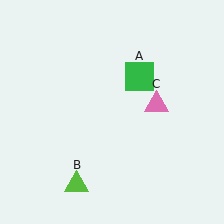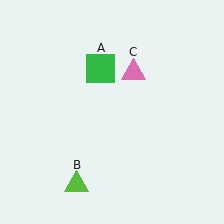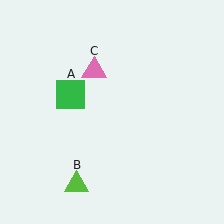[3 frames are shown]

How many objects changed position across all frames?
2 objects changed position: green square (object A), pink triangle (object C).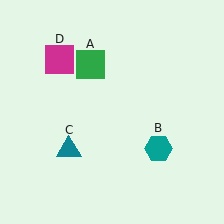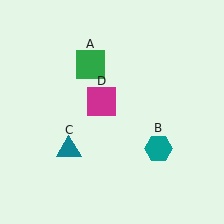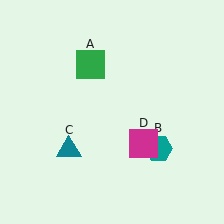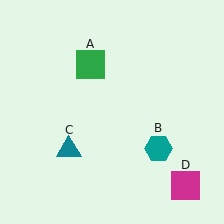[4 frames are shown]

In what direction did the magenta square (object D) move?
The magenta square (object D) moved down and to the right.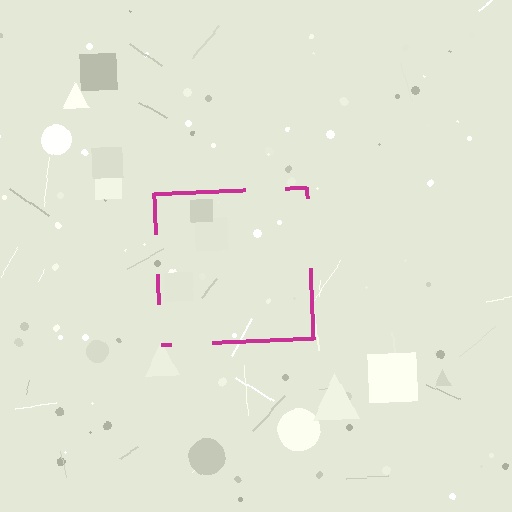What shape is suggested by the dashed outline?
The dashed outline suggests a square.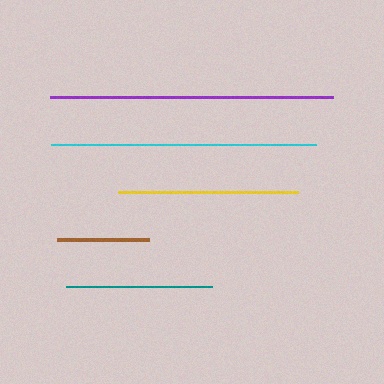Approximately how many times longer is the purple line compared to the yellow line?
The purple line is approximately 1.6 times the length of the yellow line.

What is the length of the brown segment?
The brown segment is approximately 91 pixels long.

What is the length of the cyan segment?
The cyan segment is approximately 265 pixels long.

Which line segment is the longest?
The purple line is the longest at approximately 282 pixels.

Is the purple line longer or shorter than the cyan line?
The purple line is longer than the cyan line.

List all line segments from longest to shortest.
From longest to shortest: purple, cyan, yellow, teal, brown.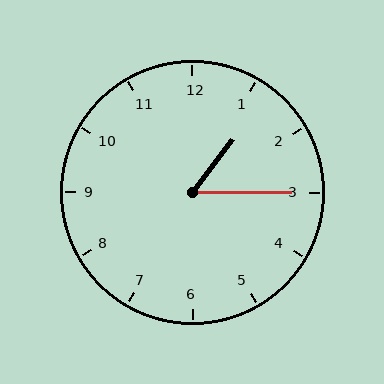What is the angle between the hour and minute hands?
Approximately 52 degrees.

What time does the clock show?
1:15.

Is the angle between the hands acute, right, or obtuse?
It is acute.